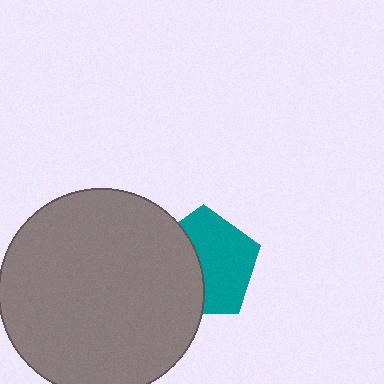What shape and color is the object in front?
The object in front is a gray circle.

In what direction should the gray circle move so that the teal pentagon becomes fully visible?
The gray circle should move left. That is the shortest direction to clear the overlap and leave the teal pentagon fully visible.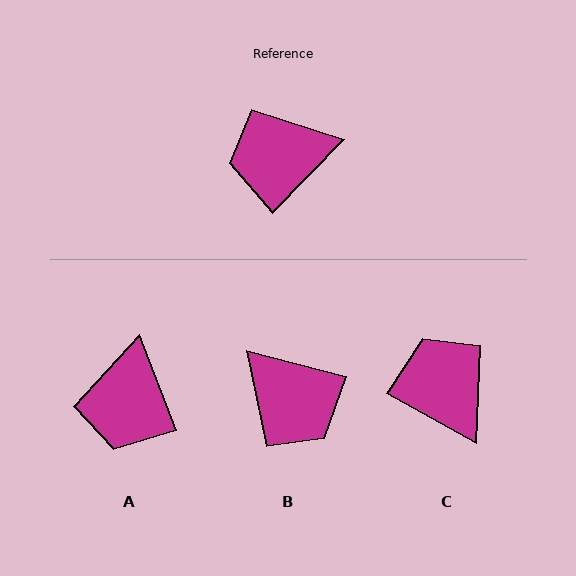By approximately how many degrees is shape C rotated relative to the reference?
Approximately 75 degrees clockwise.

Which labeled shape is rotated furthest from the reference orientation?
B, about 120 degrees away.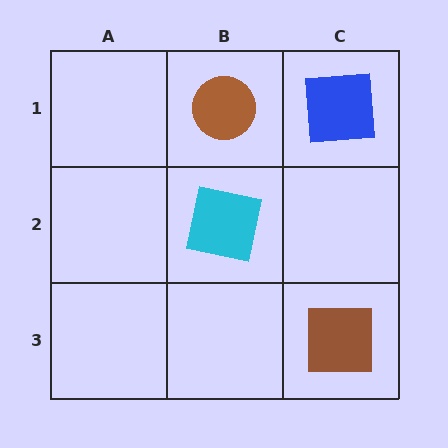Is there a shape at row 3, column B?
No, that cell is empty.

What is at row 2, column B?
A cyan square.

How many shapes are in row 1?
2 shapes.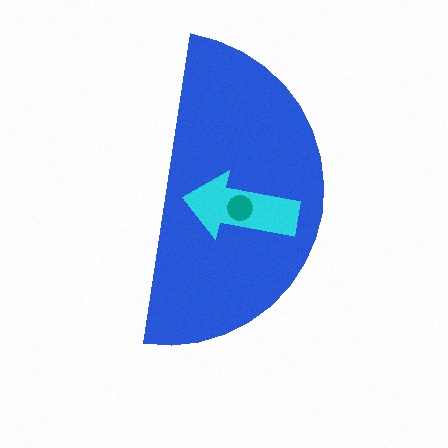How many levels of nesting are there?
3.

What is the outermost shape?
The blue semicircle.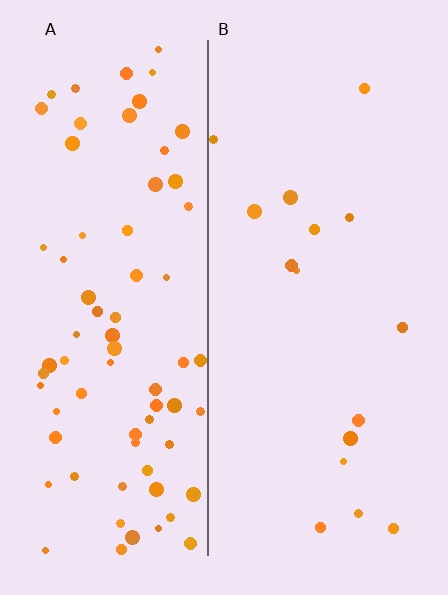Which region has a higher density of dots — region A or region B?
A (the left).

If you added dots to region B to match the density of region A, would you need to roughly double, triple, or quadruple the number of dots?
Approximately quadruple.